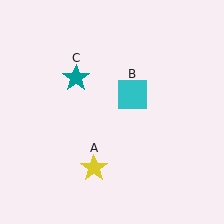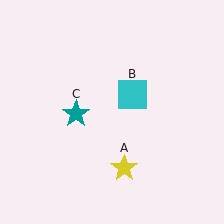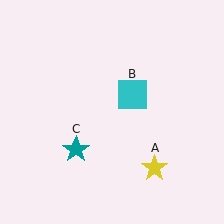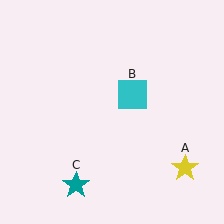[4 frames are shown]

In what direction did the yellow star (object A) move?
The yellow star (object A) moved right.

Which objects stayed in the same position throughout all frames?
Cyan square (object B) remained stationary.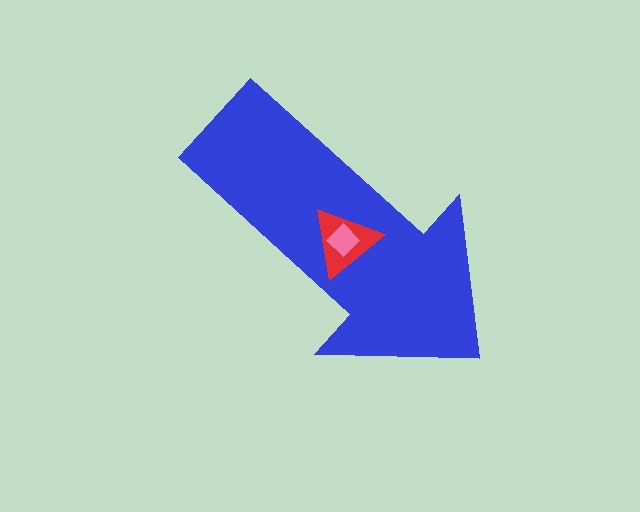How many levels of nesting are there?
3.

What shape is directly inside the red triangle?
The pink diamond.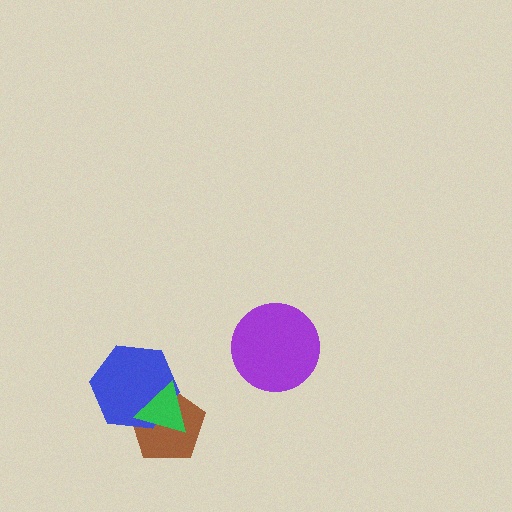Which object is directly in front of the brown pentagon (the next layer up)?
The blue hexagon is directly in front of the brown pentagon.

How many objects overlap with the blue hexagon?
2 objects overlap with the blue hexagon.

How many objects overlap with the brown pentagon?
2 objects overlap with the brown pentagon.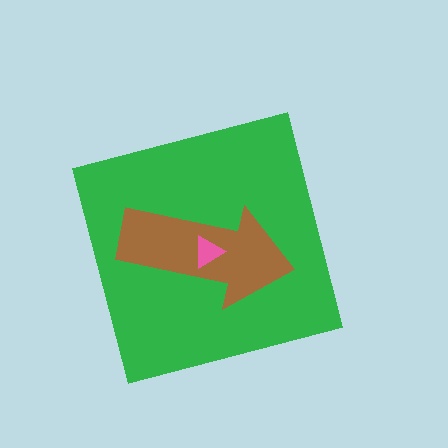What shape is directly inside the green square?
The brown arrow.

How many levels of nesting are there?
3.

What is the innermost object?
The pink triangle.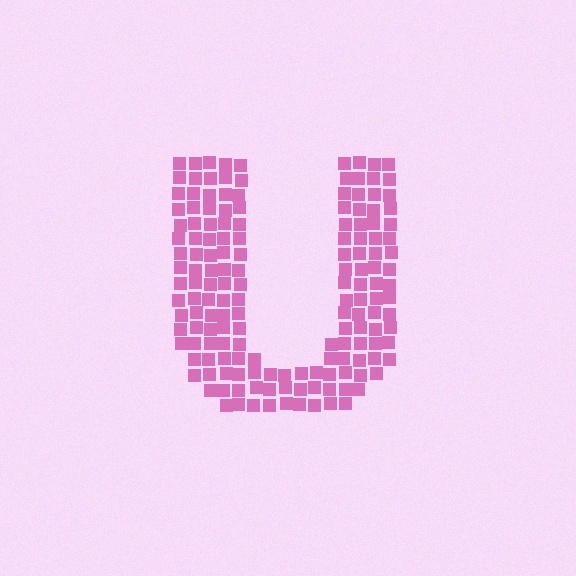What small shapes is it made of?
It is made of small squares.